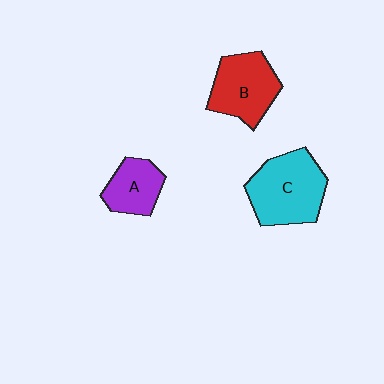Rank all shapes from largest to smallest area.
From largest to smallest: C (cyan), B (red), A (purple).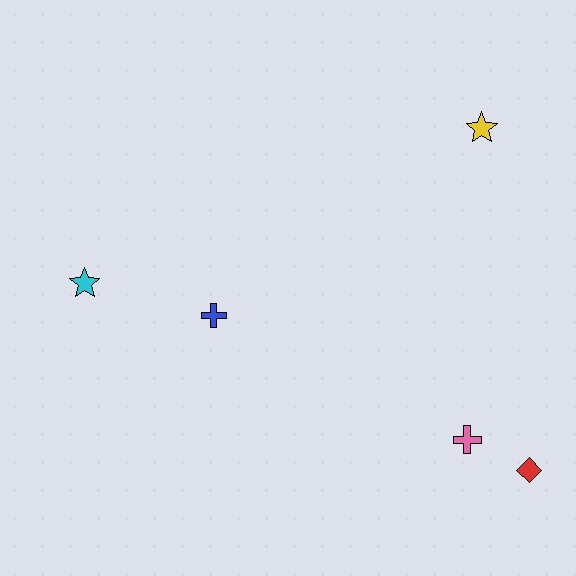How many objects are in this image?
There are 5 objects.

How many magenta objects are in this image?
There are no magenta objects.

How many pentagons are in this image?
There are no pentagons.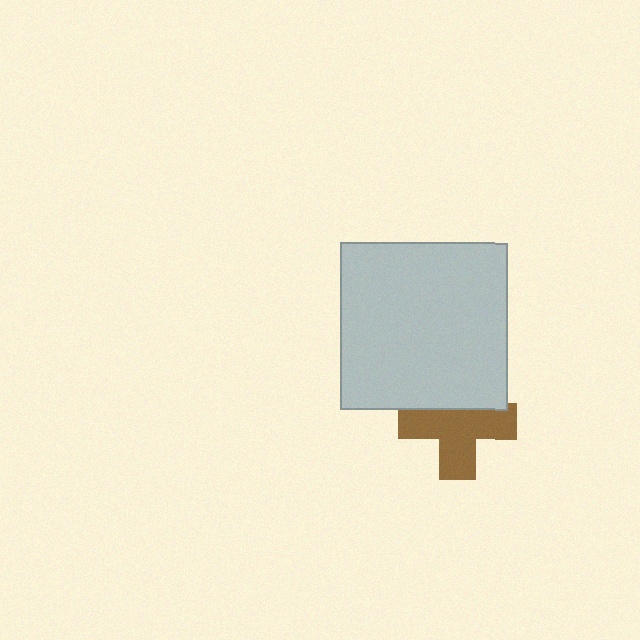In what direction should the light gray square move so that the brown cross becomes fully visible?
The light gray square should move up. That is the shortest direction to clear the overlap and leave the brown cross fully visible.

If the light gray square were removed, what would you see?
You would see the complete brown cross.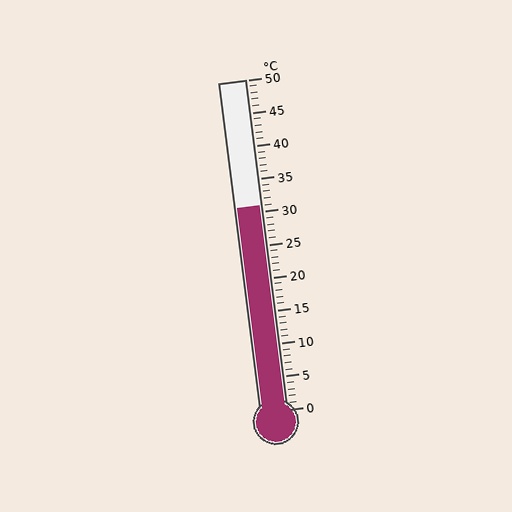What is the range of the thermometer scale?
The thermometer scale ranges from 0°C to 50°C.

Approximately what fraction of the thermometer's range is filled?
The thermometer is filled to approximately 60% of its range.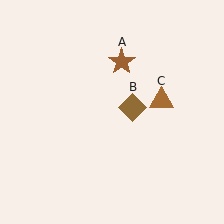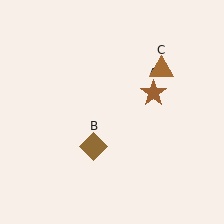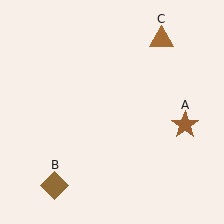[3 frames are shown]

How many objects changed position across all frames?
3 objects changed position: brown star (object A), brown diamond (object B), brown triangle (object C).